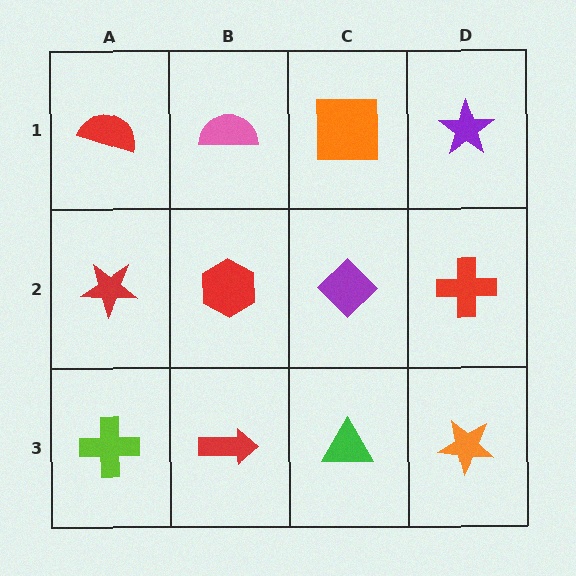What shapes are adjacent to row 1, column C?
A purple diamond (row 2, column C), a pink semicircle (row 1, column B), a purple star (row 1, column D).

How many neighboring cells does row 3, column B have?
3.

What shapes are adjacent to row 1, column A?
A red star (row 2, column A), a pink semicircle (row 1, column B).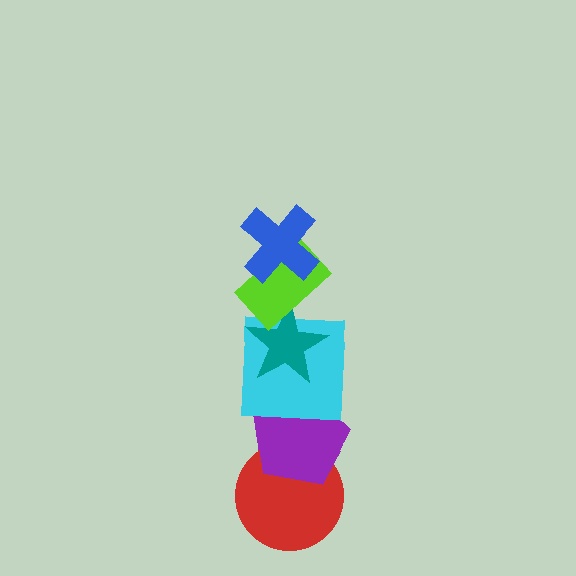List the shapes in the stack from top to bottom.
From top to bottom: the blue cross, the lime rectangle, the teal star, the cyan square, the purple pentagon, the red circle.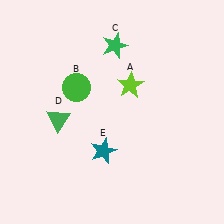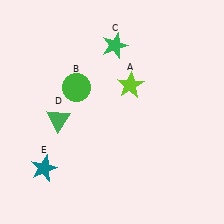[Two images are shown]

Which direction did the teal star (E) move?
The teal star (E) moved left.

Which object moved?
The teal star (E) moved left.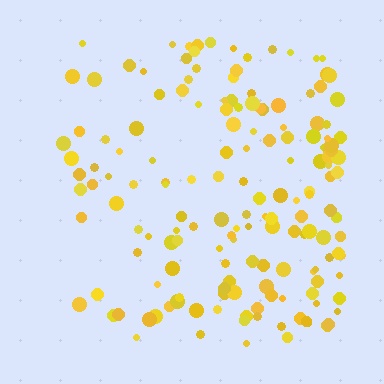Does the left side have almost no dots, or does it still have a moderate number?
Still a moderate number, just noticeably fewer than the right.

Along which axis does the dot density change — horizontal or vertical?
Horizontal.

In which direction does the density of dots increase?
From left to right, with the right side densest.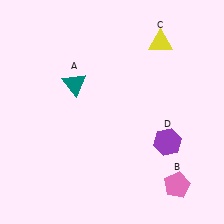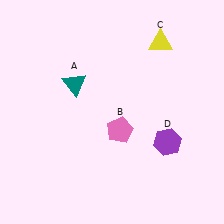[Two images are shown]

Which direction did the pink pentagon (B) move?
The pink pentagon (B) moved left.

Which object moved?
The pink pentagon (B) moved left.